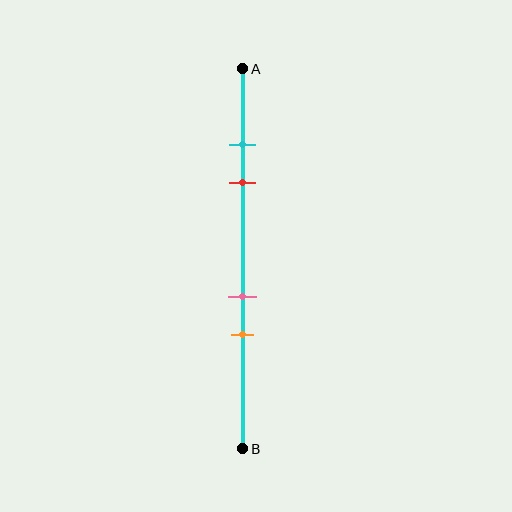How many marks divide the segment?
There are 4 marks dividing the segment.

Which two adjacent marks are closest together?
The cyan and red marks are the closest adjacent pair.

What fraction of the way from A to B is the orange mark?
The orange mark is approximately 70% (0.7) of the way from A to B.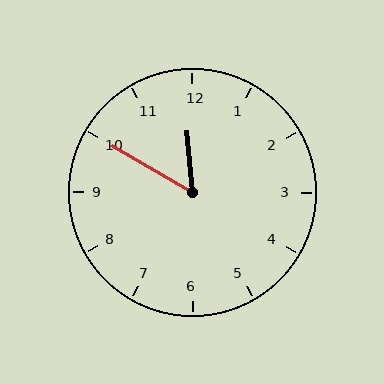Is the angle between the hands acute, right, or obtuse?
It is acute.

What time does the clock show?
11:50.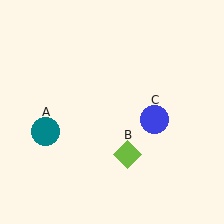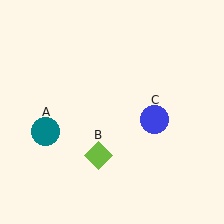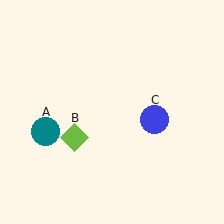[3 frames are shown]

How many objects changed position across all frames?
1 object changed position: lime diamond (object B).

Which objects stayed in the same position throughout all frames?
Teal circle (object A) and blue circle (object C) remained stationary.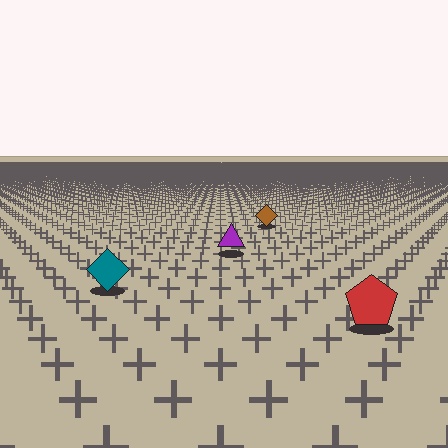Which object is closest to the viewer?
The red pentagon is closest. The texture marks near it are larger and more spread out.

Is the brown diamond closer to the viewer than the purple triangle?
No. The purple triangle is closer — you can tell from the texture gradient: the ground texture is coarser near it.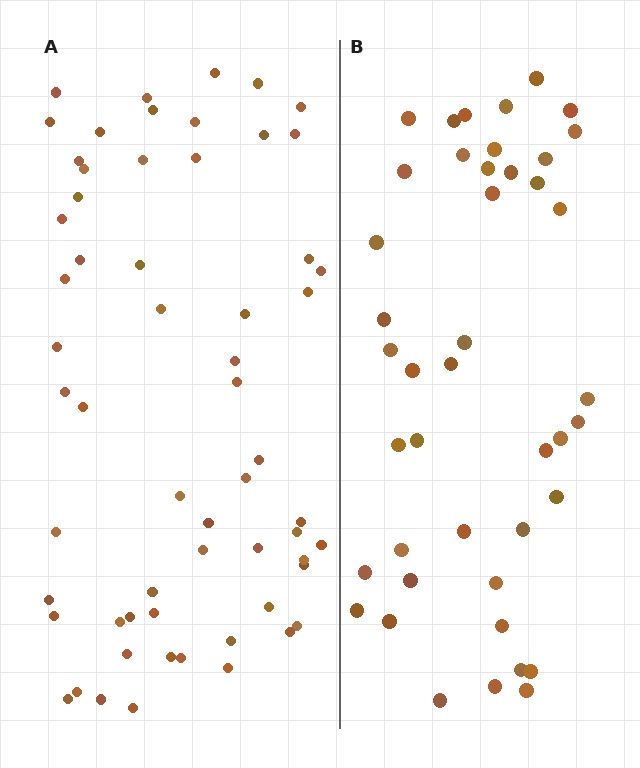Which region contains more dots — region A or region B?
Region A (the left region) has more dots.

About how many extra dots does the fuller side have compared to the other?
Region A has approximately 15 more dots than region B.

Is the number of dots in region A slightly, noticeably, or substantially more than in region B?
Region A has noticeably more, but not dramatically so. The ratio is roughly 1.4 to 1.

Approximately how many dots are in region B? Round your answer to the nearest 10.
About 40 dots. (The exact count is 43, which rounds to 40.)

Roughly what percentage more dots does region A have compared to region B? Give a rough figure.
About 40% more.